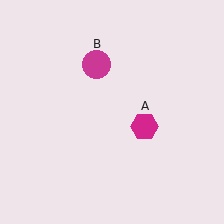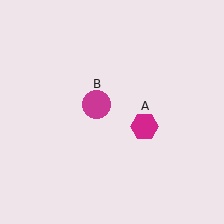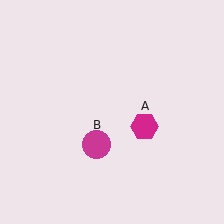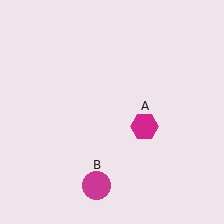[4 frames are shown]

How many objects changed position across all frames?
1 object changed position: magenta circle (object B).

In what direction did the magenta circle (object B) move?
The magenta circle (object B) moved down.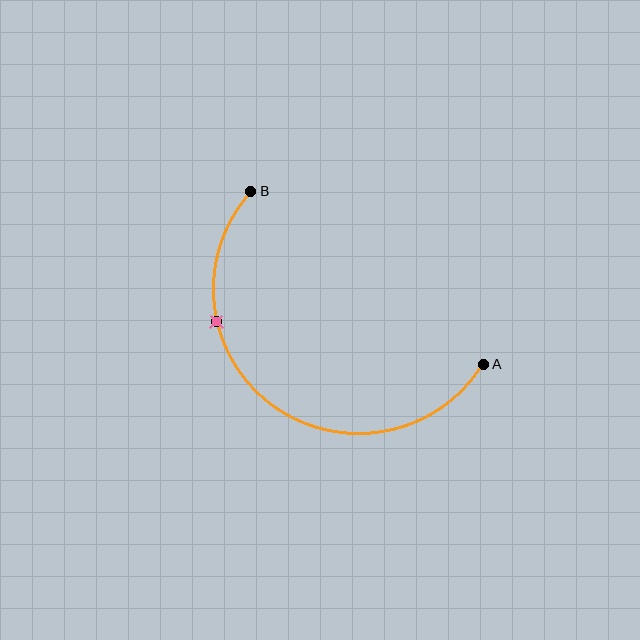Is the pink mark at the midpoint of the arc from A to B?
No. The pink mark lies on the arc but is closer to endpoint B. The arc midpoint would be at the point on the curve equidistant along the arc from both A and B.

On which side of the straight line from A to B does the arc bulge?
The arc bulges below and to the left of the straight line connecting A and B.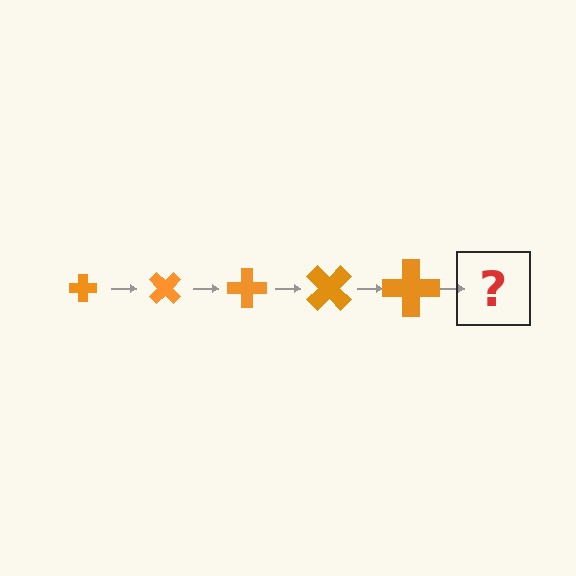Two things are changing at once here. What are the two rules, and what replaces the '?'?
The two rules are that the cross grows larger each step and it rotates 45 degrees each step. The '?' should be a cross, larger than the previous one and rotated 225 degrees from the start.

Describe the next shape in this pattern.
It should be a cross, larger than the previous one and rotated 225 degrees from the start.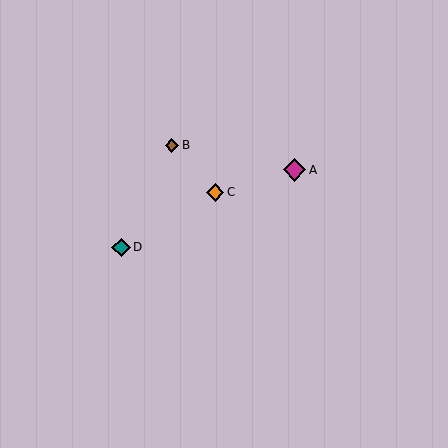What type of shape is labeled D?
Shape D is a teal diamond.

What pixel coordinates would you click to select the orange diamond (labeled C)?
Click at (215, 192) to select the orange diamond C.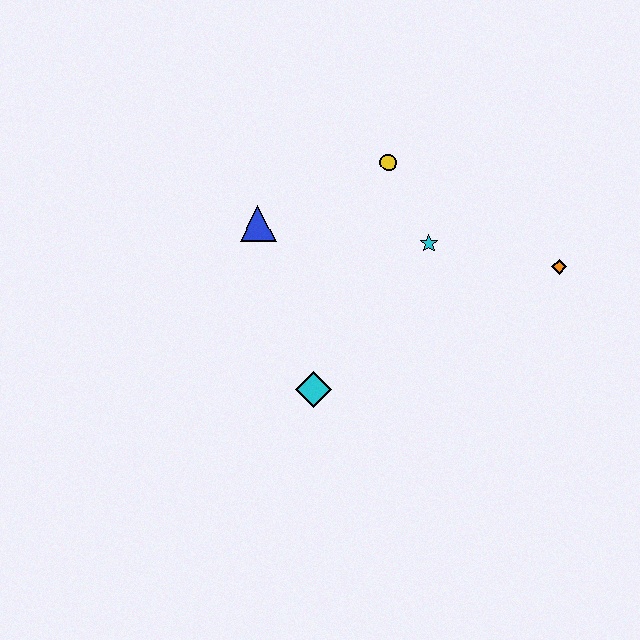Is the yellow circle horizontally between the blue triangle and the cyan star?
Yes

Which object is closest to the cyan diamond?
The blue triangle is closest to the cyan diamond.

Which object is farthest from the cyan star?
The cyan diamond is farthest from the cyan star.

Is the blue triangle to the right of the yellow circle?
No